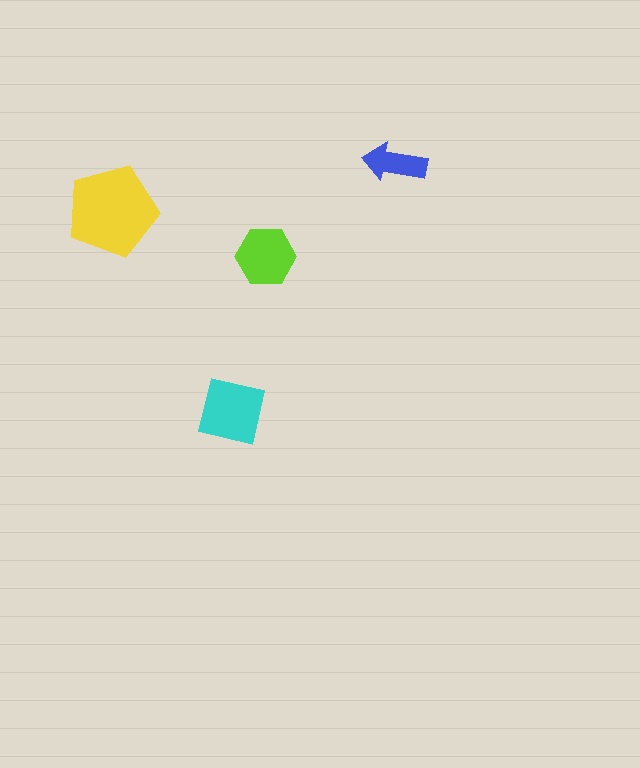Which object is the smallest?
The blue arrow.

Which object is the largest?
The yellow pentagon.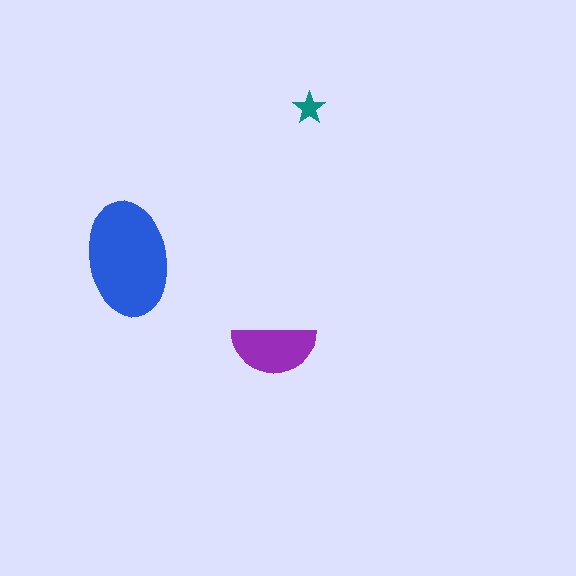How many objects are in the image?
There are 3 objects in the image.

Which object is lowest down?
The purple semicircle is bottommost.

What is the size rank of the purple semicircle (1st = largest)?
2nd.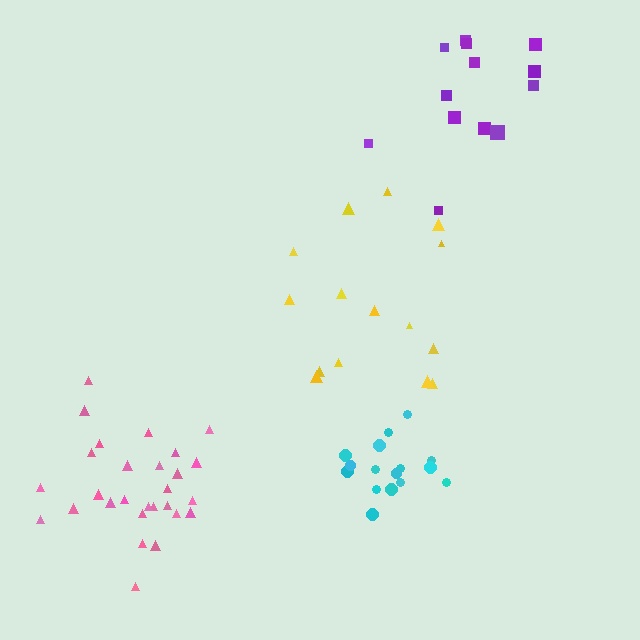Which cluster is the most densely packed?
Cyan.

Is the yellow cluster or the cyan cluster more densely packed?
Cyan.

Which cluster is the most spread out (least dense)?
Purple.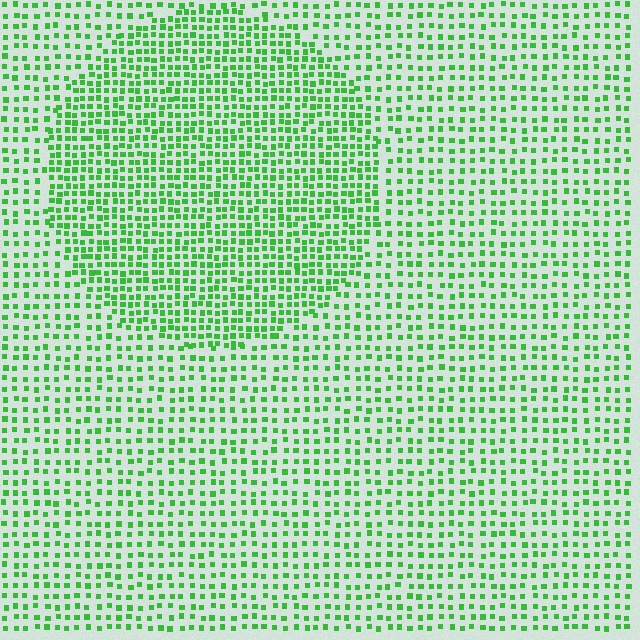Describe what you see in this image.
The image contains small green elements arranged at two different densities. A circle-shaped region is visible where the elements are more densely packed than the surrounding area.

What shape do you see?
I see a circle.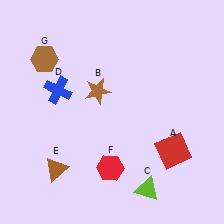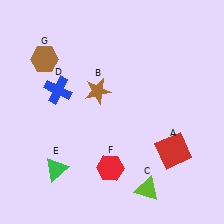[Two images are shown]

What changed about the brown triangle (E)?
In Image 1, E is brown. In Image 2, it changed to green.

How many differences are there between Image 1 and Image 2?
There is 1 difference between the two images.